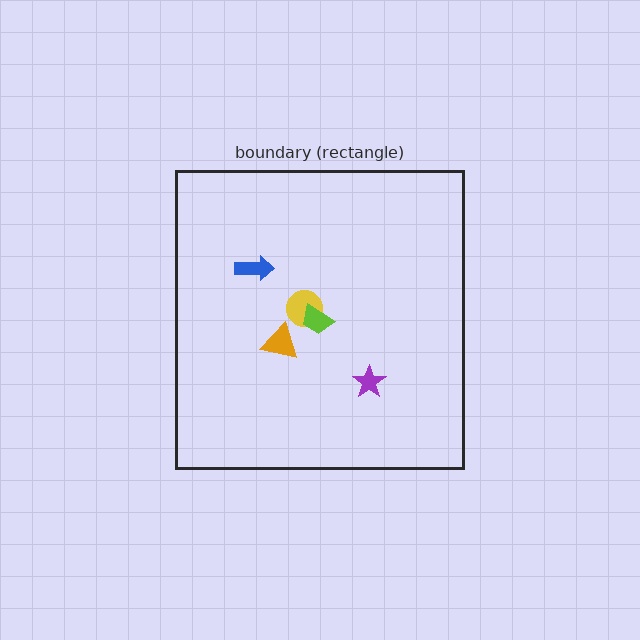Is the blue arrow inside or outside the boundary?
Inside.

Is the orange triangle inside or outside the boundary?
Inside.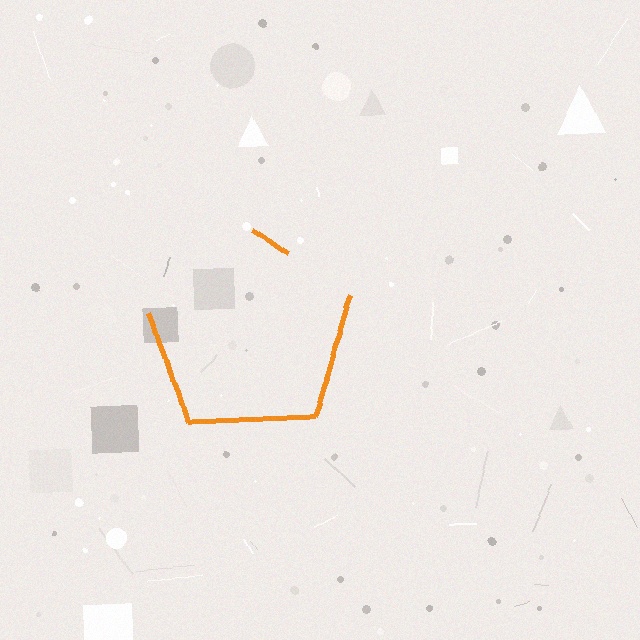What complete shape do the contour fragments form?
The contour fragments form a pentagon.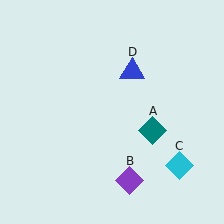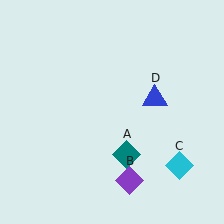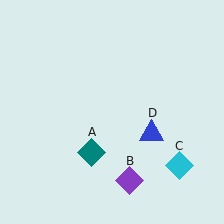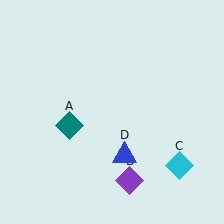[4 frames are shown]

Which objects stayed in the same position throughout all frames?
Purple diamond (object B) and cyan diamond (object C) remained stationary.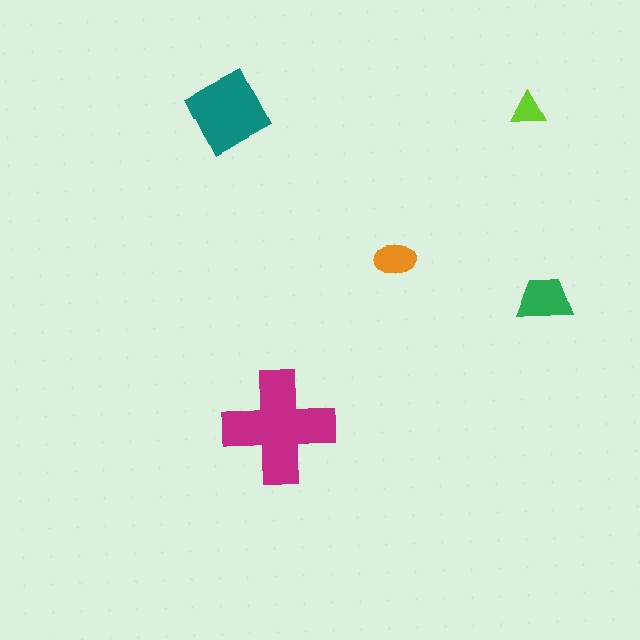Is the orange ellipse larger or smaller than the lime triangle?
Larger.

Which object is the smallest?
The lime triangle.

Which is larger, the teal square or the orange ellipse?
The teal square.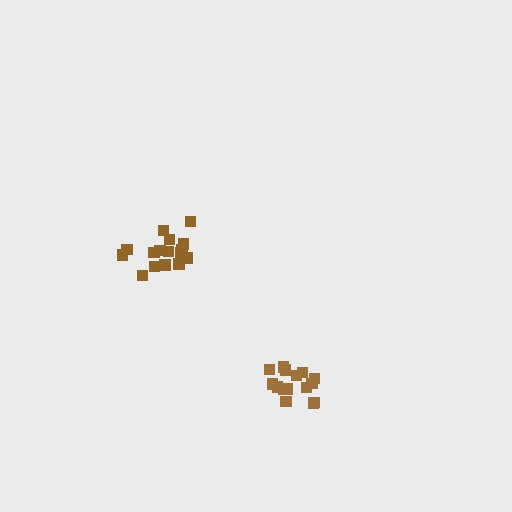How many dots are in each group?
Group 1: 16 dots, Group 2: 15 dots (31 total).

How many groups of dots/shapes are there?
There are 2 groups.